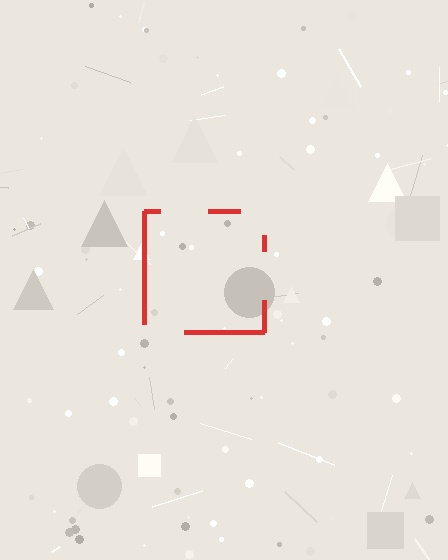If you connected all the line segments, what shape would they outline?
They would outline a square.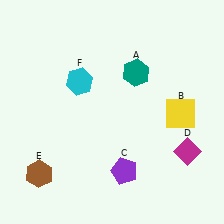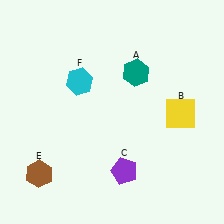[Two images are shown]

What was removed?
The magenta diamond (D) was removed in Image 2.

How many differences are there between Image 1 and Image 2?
There is 1 difference between the two images.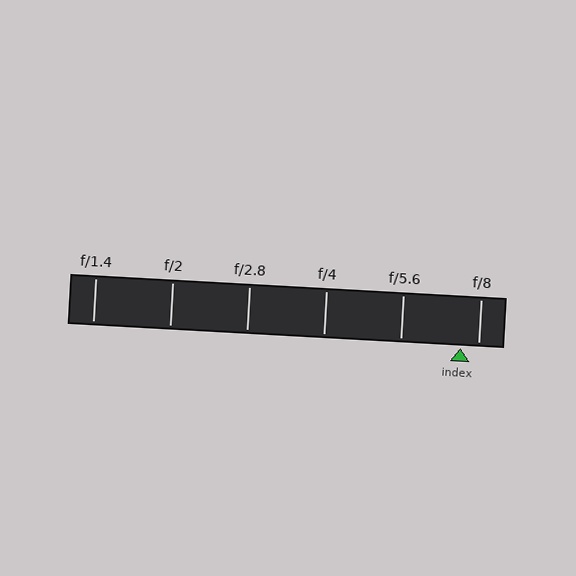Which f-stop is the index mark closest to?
The index mark is closest to f/8.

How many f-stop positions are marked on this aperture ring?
There are 6 f-stop positions marked.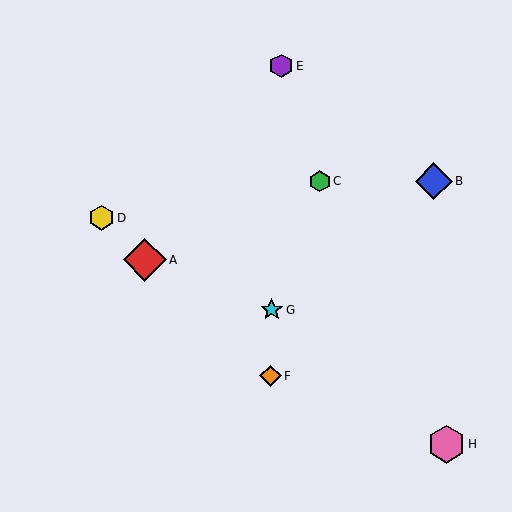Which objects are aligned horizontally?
Objects B, C are aligned horizontally.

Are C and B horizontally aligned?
Yes, both are at y≈181.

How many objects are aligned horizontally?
2 objects (B, C) are aligned horizontally.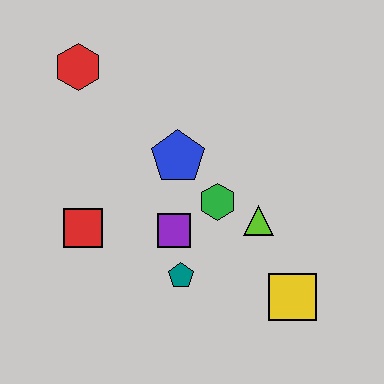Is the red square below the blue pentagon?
Yes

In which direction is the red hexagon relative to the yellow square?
The red hexagon is above the yellow square.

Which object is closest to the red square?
The purple square is closest to the red square.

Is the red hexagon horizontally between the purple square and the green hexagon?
No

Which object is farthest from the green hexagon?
The red hexagon is farthest from the green hexagon.